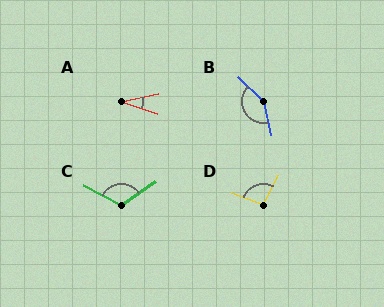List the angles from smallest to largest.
A (30°), D (98°), C (117°), B (148°).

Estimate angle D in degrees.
Approximately 98 degrees.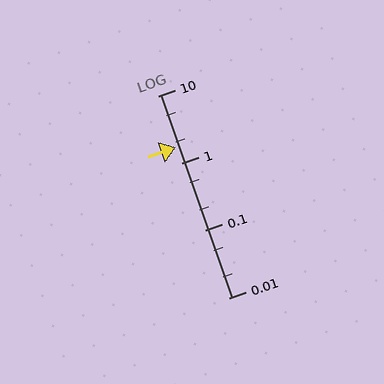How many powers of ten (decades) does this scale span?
The scale spans 3 decades, from 0.01 to 10.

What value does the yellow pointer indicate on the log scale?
The pointer indicates approximately 1.7.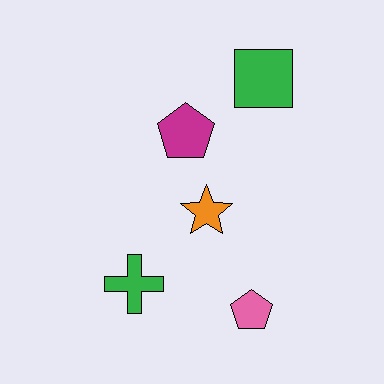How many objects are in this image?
There are 5 objects.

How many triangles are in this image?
There are no triangles.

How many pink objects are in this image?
There is 1 pink object.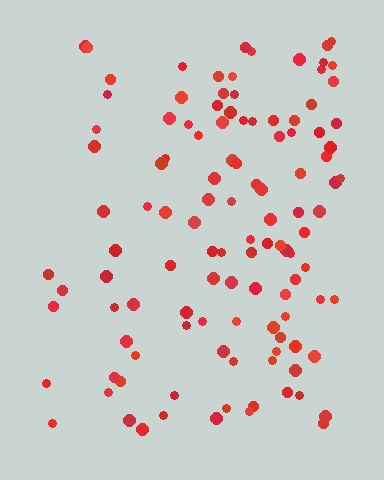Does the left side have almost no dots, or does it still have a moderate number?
Still a moderate number, just noticeably fewer than the right.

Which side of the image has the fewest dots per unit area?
The left.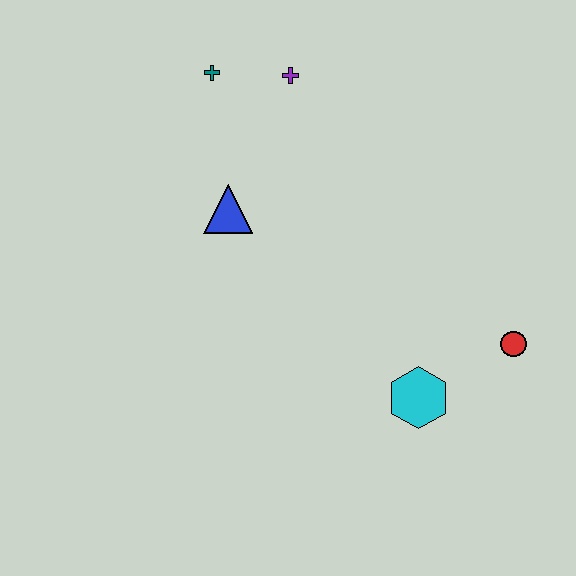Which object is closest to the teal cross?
The purple cross is closest to the teal cross.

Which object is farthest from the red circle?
The teal cross is farthest from the red circle.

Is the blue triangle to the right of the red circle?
No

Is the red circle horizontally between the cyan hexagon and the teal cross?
No